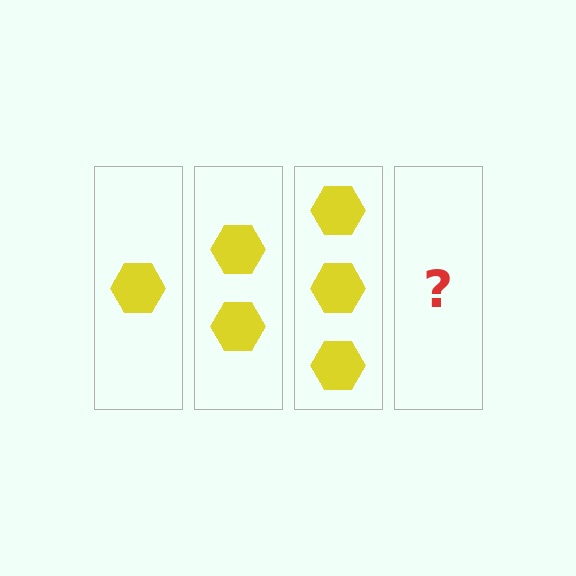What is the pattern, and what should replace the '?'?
The pattern is that each step adds one more hexagon. The '?' should be 4 hexagons.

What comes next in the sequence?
The next element should be 4 hexagons.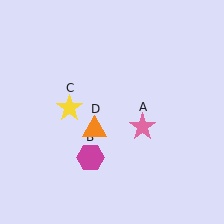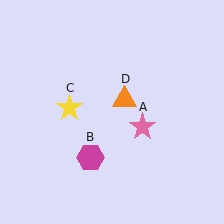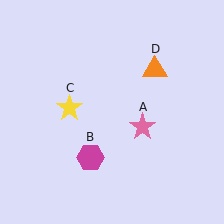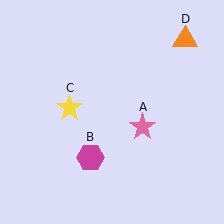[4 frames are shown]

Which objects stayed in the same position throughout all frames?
Pink star (object A) and magenta hexagon (object B) and yellow star (object C) remained stationary.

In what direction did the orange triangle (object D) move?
The orange triangle (object D) moved up and to the right.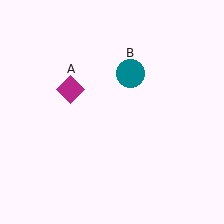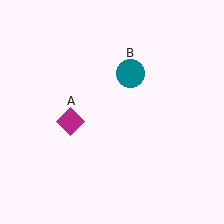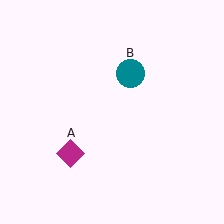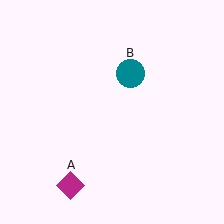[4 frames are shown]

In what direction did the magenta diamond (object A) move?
The magenta diamond (object A) moved down.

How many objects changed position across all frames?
1 object changed position: magenta diamond (object A).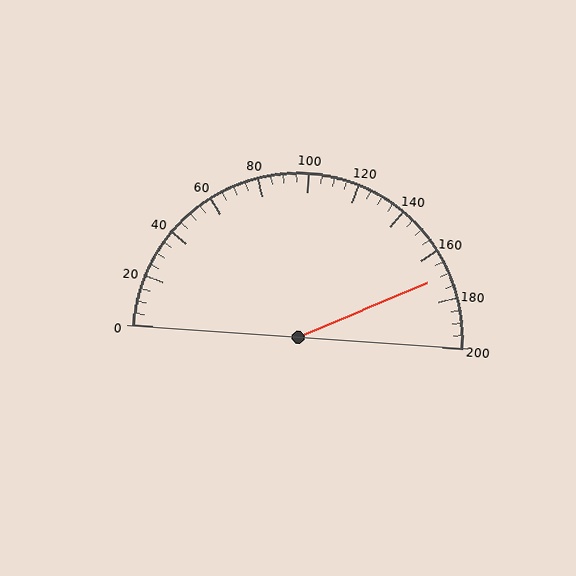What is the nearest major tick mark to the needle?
The nearest major tick mark is 160.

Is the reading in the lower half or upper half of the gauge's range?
The reading is in the upper half of the range (0 to 200).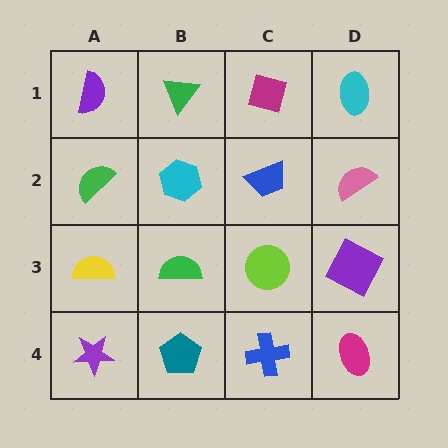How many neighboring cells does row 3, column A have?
3.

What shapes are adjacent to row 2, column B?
A green triangle (row 1, column B), a green semicircle (row 3, column B), a green semicircle (row 2, column A), a blue trapezoid (row 2, column C).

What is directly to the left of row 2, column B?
A green semicircle.